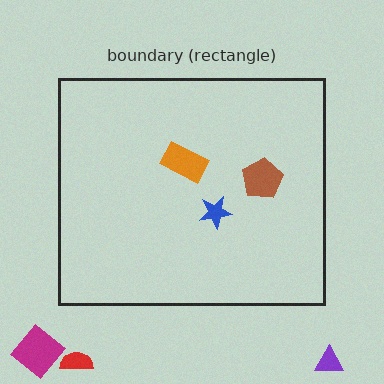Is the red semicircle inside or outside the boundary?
Outside.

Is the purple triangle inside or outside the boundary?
Outside.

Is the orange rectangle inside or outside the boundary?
Inside.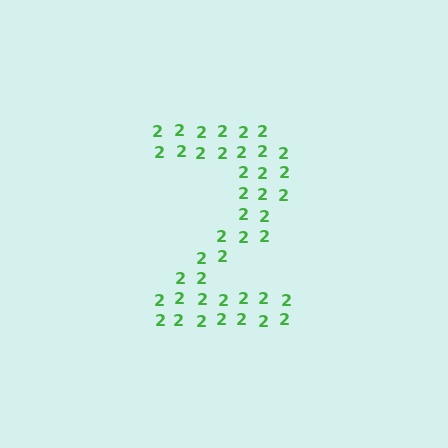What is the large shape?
The large shape is the digit 2.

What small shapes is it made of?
It is made of small digit 2's.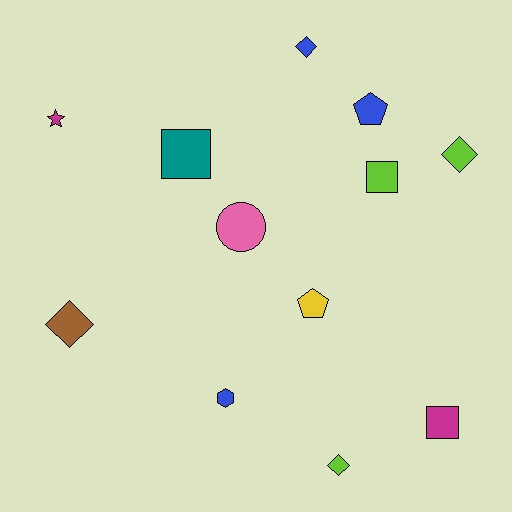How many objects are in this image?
There are 12 objects.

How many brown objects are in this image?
There is 1 brown object.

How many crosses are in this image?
There are no crosses.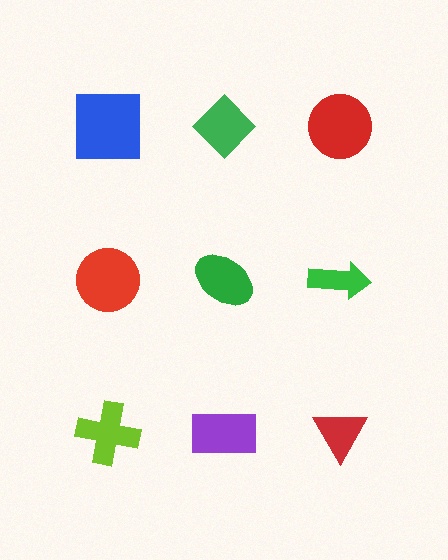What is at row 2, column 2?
A green ellipse.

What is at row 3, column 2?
A purple rectangle.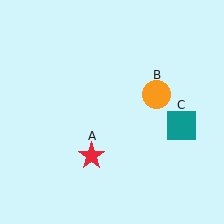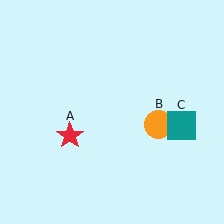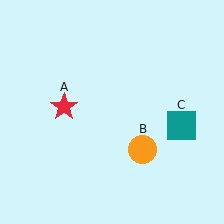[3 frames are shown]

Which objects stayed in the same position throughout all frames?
Teal square (object C) remained stationary.